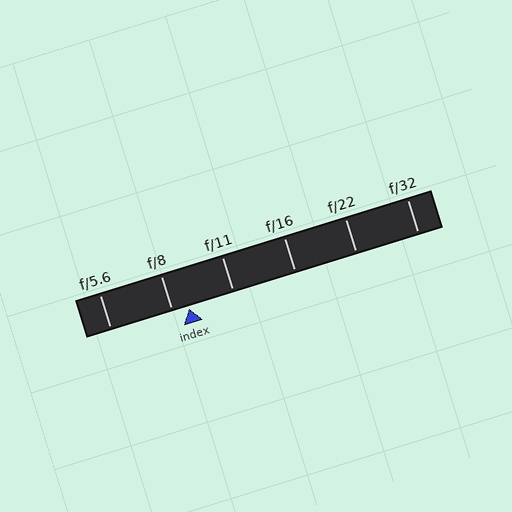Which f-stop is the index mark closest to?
The index mark is closest to f/8.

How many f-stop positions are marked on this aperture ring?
There are 6 f-stop positions marked.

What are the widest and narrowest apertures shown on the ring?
The widest aperture shown is f/5.6 and the narrowest is f/32.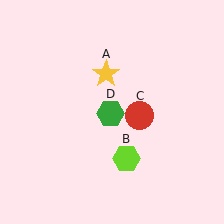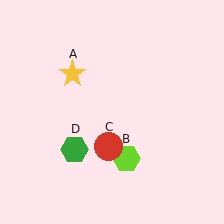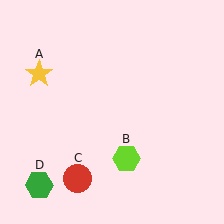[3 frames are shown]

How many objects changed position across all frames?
3 objects changed position: yellow star (object A), red circle (object C), green hexagon (object D).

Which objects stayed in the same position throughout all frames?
Lime hexagon (object B) remained stationary.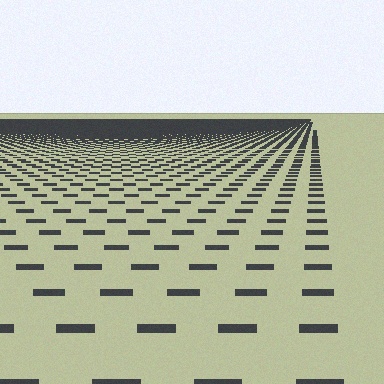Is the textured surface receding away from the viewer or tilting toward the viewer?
The surface is receding away from the viewer. Texture elements get smaller and denser toward the top.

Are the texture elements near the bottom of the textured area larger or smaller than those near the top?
Larger. Near the bottom, elements are closer to the viewer and appear at a bigger on-screen size.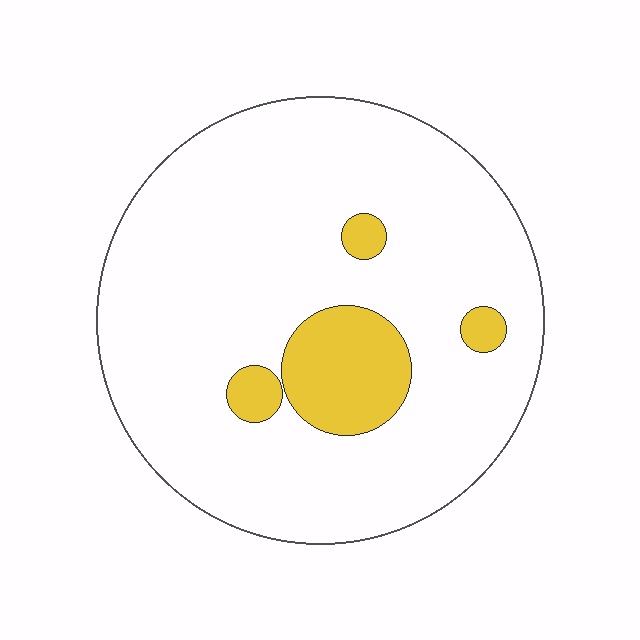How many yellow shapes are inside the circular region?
4.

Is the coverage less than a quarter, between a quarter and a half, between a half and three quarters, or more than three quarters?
Less than a quarter.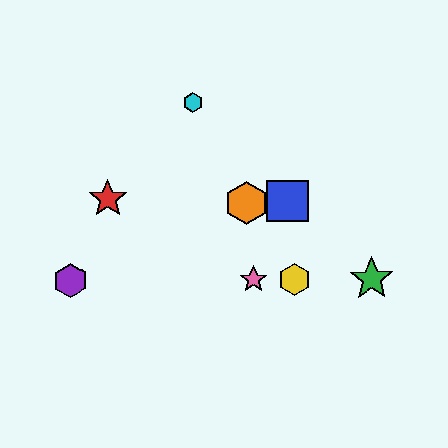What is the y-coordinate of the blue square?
The blue square is at y≈201.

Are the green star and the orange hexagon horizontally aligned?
No, the green star is at y≈279 and the orange hexagon is at y≈203.